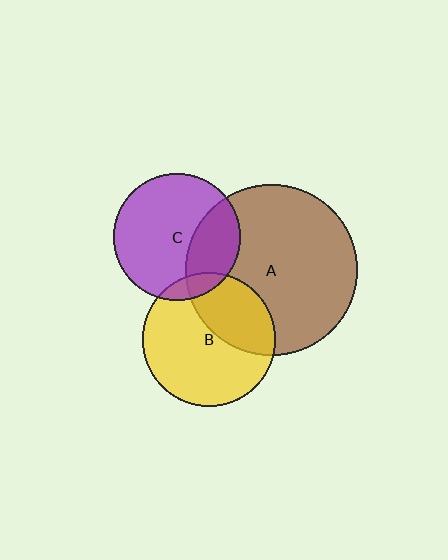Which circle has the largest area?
Circle A (brown).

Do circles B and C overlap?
Yes.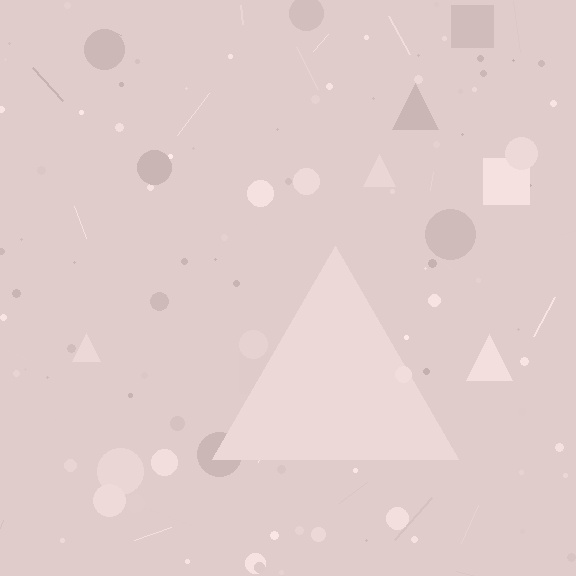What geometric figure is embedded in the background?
A triangle is embedded in the background.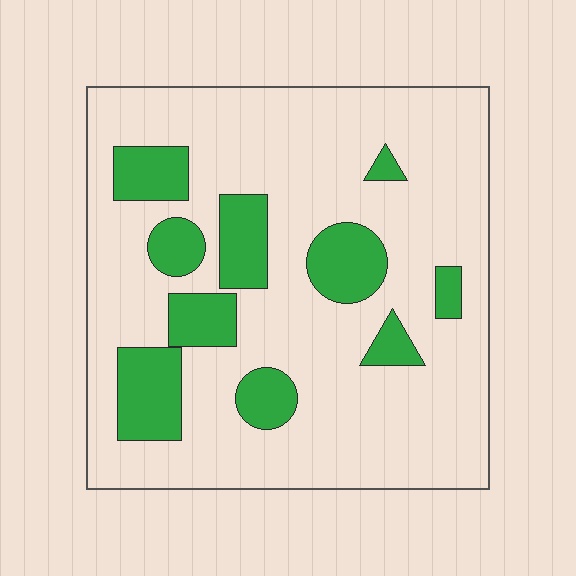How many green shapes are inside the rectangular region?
10.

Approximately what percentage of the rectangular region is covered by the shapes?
Approximately 20%.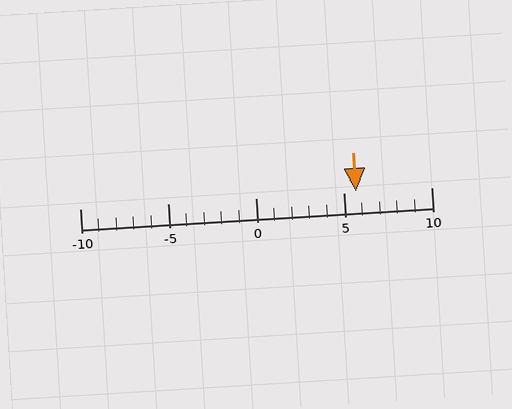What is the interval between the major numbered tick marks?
The major tick marks are spaced 5 units apart.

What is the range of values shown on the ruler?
The ruler shows values from -10 to 10.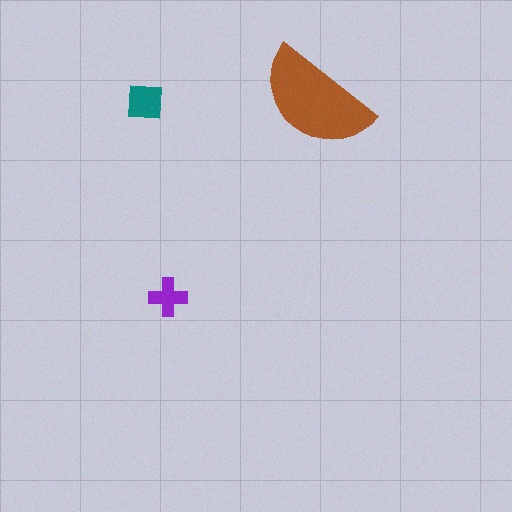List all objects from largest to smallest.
The brown semicircle, the teal square, the purple cross.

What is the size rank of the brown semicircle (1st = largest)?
1st.